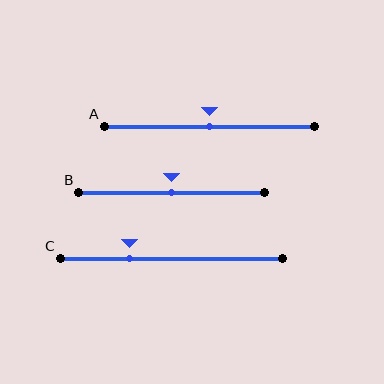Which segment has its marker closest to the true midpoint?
Segment A has its marker closest to the true midpoint.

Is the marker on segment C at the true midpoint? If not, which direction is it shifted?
No, the marker on segment C is shifted to the left by about 19% of the segment length.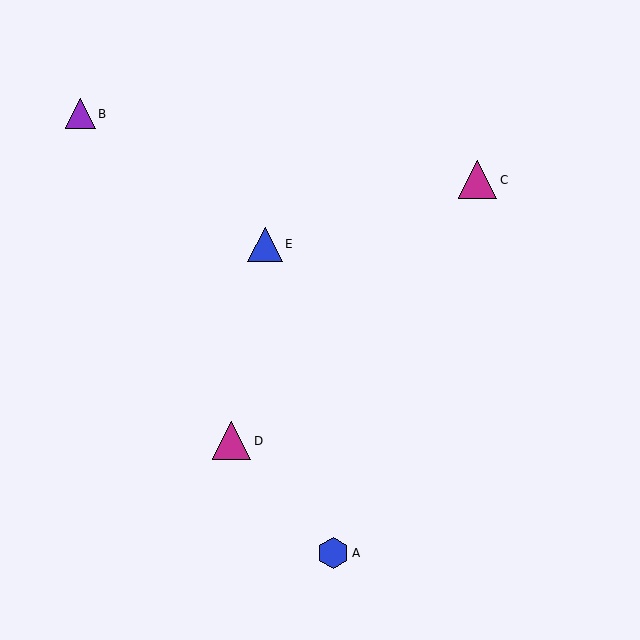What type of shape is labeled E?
Shape E is a blue triangle.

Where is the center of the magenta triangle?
The center of the magenta triangle is at (478, 180).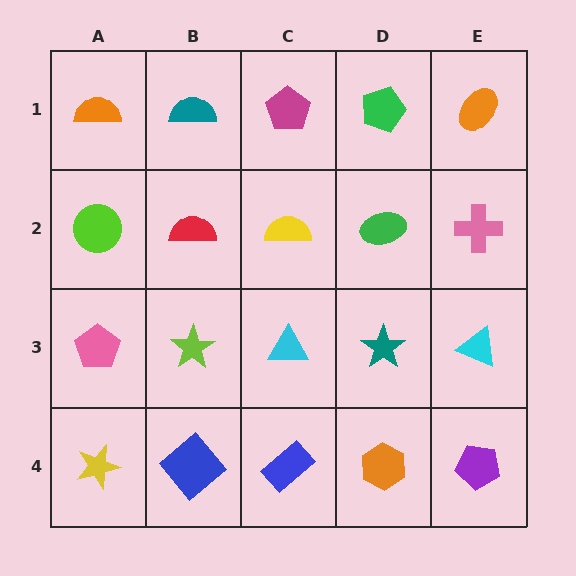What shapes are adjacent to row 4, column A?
A pink pentagon (row 3, column A), a blue diamond (row 4, column B).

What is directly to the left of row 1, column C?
A teal semicircle.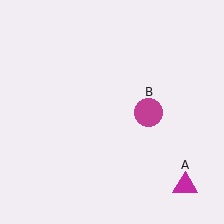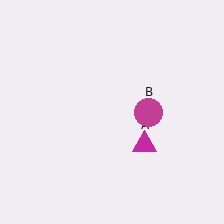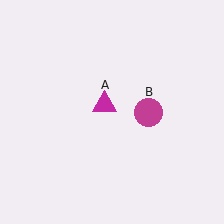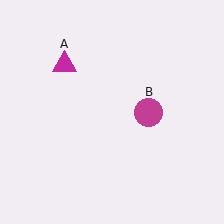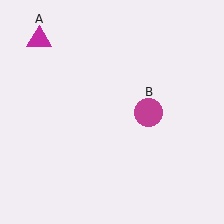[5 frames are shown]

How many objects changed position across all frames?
1 object changed position: magenta triangle (object A).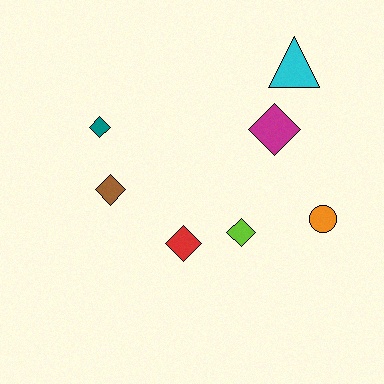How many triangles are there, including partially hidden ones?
There is 1 triangle.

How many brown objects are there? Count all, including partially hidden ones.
There is 1 brown object.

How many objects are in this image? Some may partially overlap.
There are 7 objects.